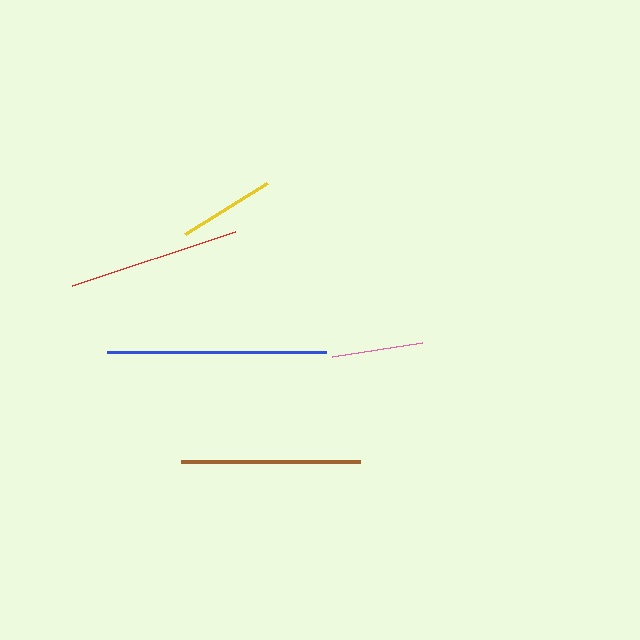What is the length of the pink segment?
The pink segment is approximately 91 pixels long.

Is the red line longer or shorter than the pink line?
The red line is longer than the pink line.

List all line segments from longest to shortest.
From longest to shortest: blue, brown, red, yellow, pink.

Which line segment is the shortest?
The pink line is the shortest at approximately 91 pixels.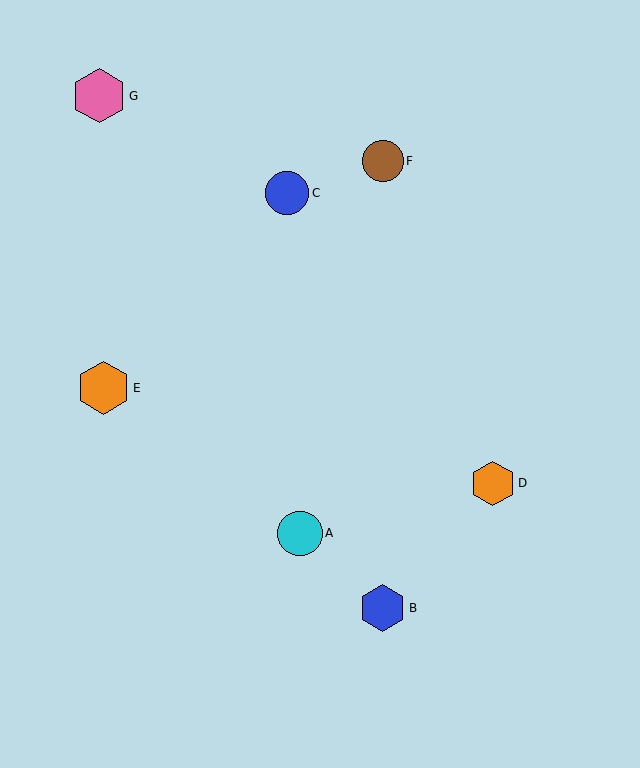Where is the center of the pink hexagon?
The center of the pink hexagon is at (99, 96).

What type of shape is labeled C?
Shape C is a blue circle.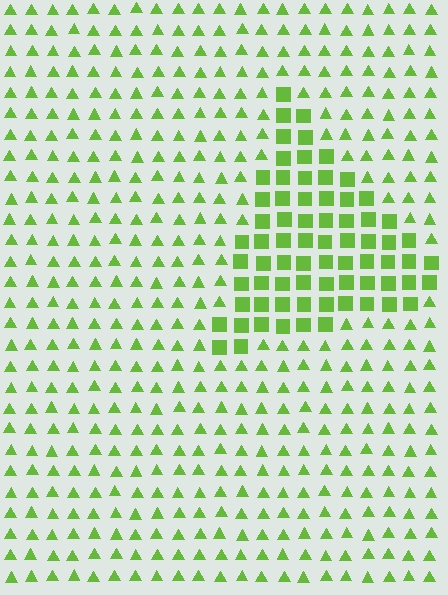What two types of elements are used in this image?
The image uses squares inside the triangle region and triangles outside it.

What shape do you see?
I see a triangle.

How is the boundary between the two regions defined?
The boundary is defined by a change in element shape: squares inside vs. triangles outside. All elements share the same color and spacing.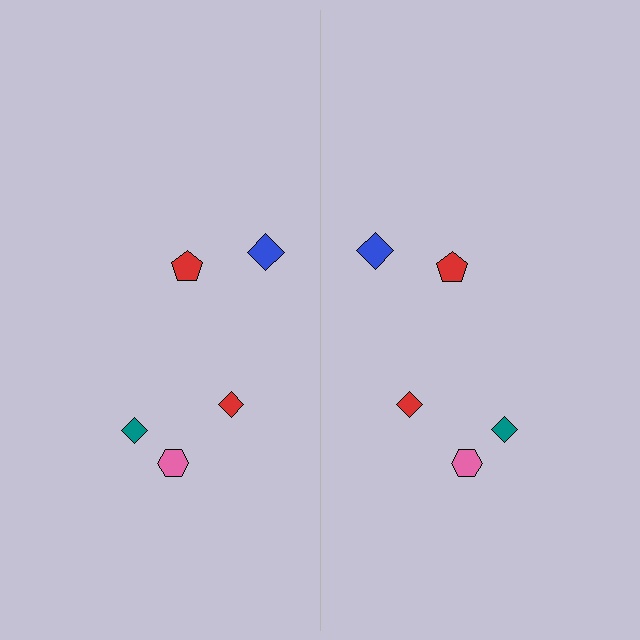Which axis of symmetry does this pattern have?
The pattern has a vertical axis of symmetry running through the center of the image.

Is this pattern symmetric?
Yes, this pattern has bilateral (reflection) symmetry.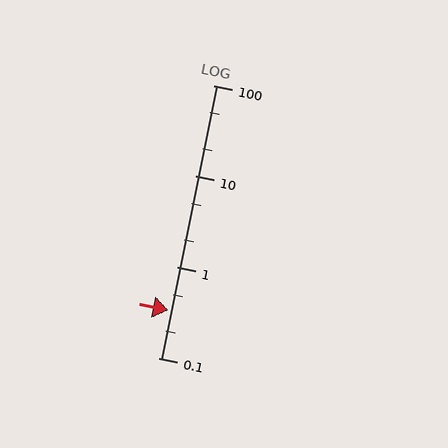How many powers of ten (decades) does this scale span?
The scale spans 3 decades, from 0.1 to 100.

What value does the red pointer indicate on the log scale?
The pointer indicates approximately 0.33.